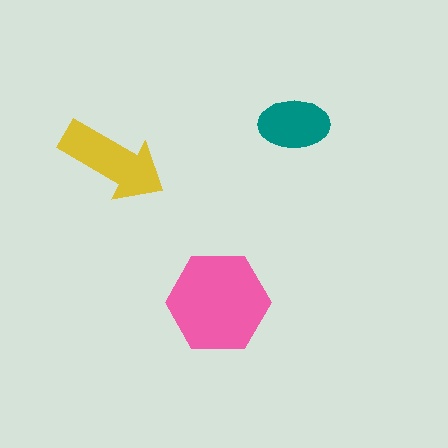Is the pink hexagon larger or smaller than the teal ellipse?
Larger.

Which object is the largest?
The pink hexagon.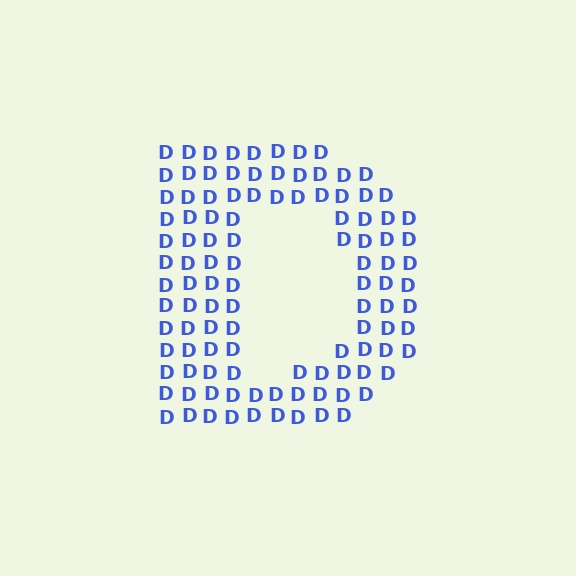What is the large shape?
The large shape is the letter D.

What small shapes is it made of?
It is made of small letter D's.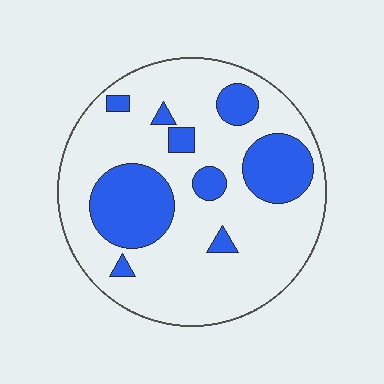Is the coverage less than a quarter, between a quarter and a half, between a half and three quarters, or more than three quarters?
Between a quarter and a half.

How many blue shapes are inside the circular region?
9.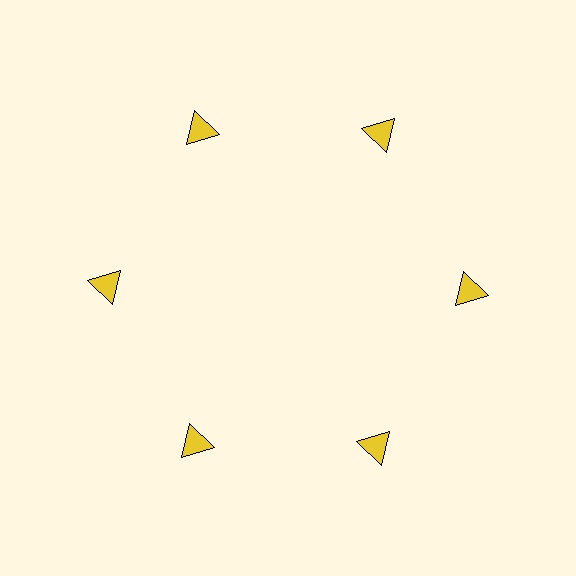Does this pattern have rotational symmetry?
Yes, this pattern has 6-fold rotational symmetry. It looks the same after rotating 60 degrees around the center.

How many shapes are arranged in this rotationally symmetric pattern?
There are 6 shapes, arranged in 6 groups of 1.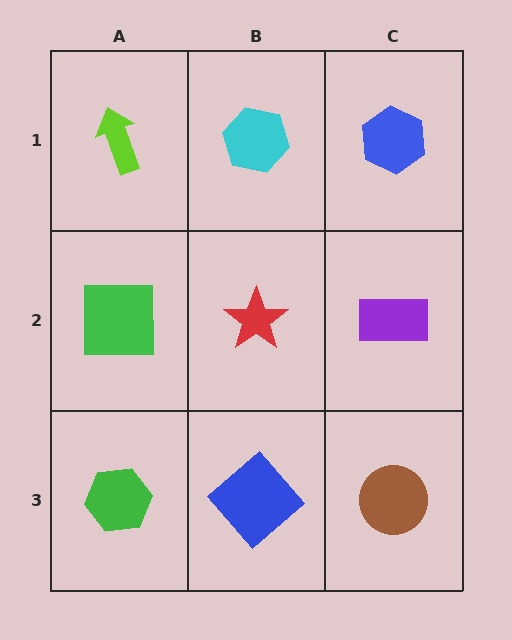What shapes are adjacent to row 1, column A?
A green square (row 2, column A), a cyan hexagon (row 1, column B).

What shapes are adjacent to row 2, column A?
A lime arrow (row 1, column A), a green hexagon (row 3, column A), a red star (row 2, column B).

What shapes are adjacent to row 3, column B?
A red star (row 2, column B), a green hexagon (row 3, column A), a brown circle (row 3, column C).